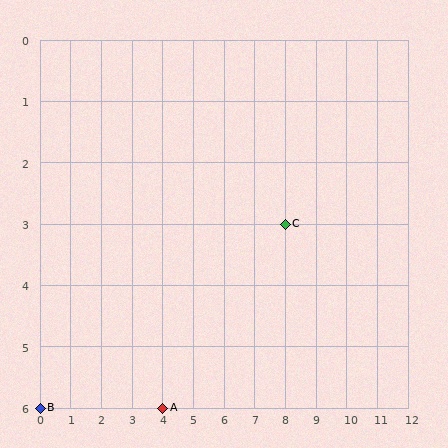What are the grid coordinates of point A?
Point A is at grid coordinates (4, 6).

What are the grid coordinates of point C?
Point C is at grid coordinates (8, 3).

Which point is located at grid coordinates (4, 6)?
Point A is at (4, 6).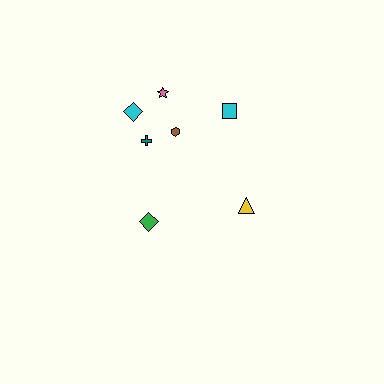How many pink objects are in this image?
There is 1 pink object.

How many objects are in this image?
There are 7 objects.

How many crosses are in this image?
There is 1 cross.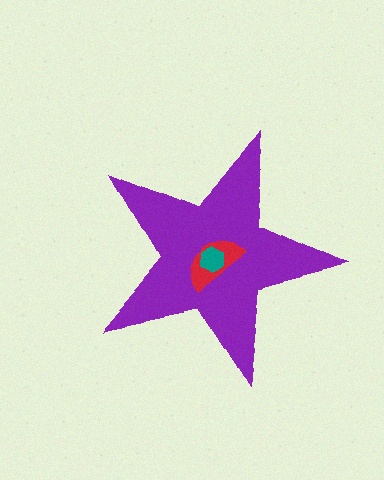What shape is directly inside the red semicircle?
The teal hexagon.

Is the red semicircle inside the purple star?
Yes.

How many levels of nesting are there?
3.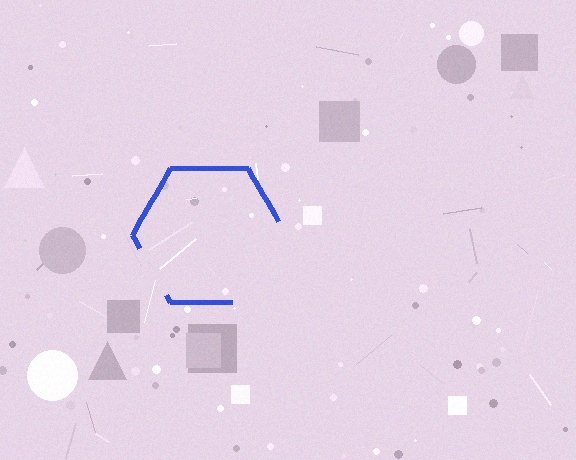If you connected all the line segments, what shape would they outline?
They would outline a hexagon.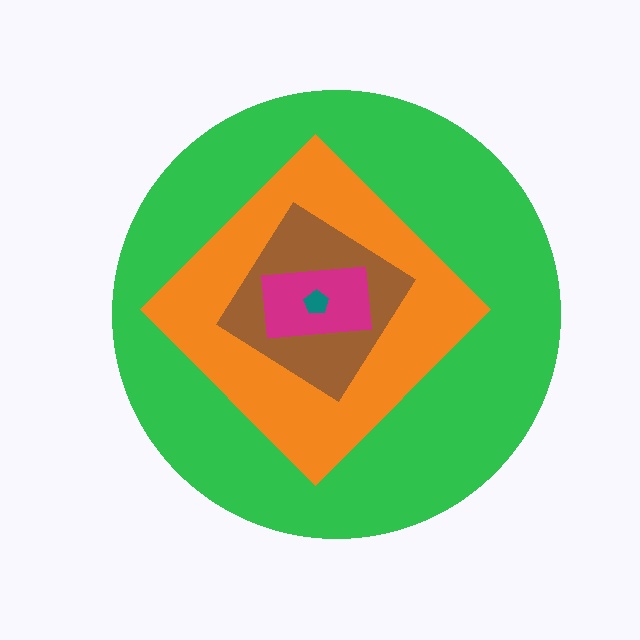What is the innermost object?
The teal pentagon.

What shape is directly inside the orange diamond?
The brown diamond.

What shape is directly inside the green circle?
The orange diamond.